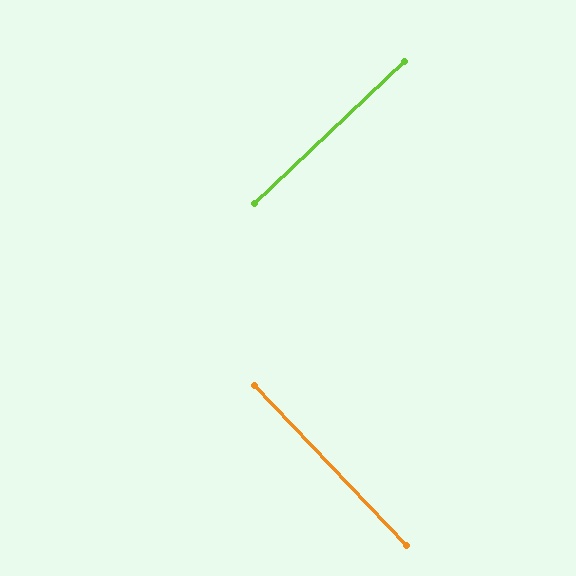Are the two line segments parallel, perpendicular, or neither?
Perpendicular — they meet at approximately 90°.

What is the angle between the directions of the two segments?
Approximately 90 degrees.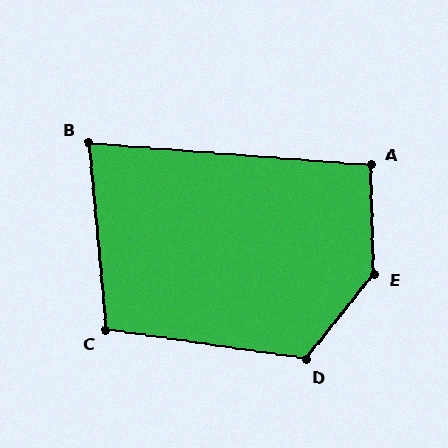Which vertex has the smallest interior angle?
B, at approximately 80 degrees.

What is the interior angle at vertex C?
Approximately 104 degrees (obtuse).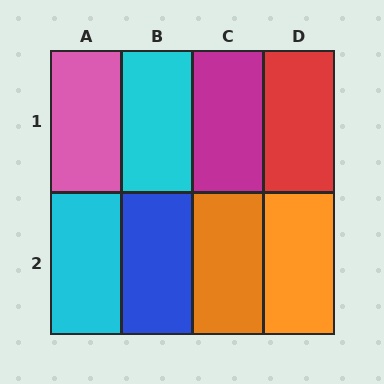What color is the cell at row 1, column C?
Magenta.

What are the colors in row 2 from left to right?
Cyan, blue, orange, orange.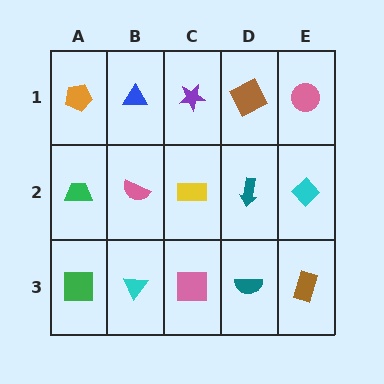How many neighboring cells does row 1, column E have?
2.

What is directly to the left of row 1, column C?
A blue triangle.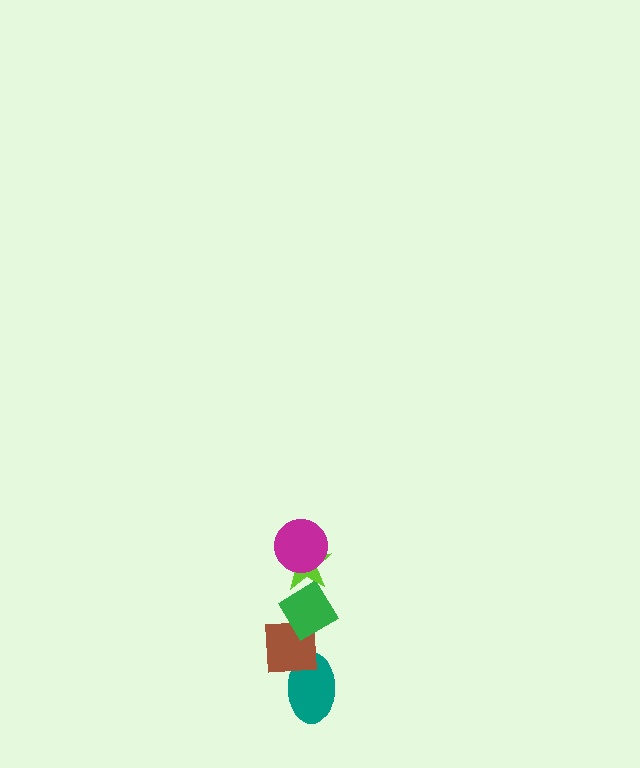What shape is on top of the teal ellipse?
The brown square is on top of the teal ellipse.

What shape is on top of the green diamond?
The lime star is on top of the green diamond.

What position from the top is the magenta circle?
The magenta circle is 1st from the top.